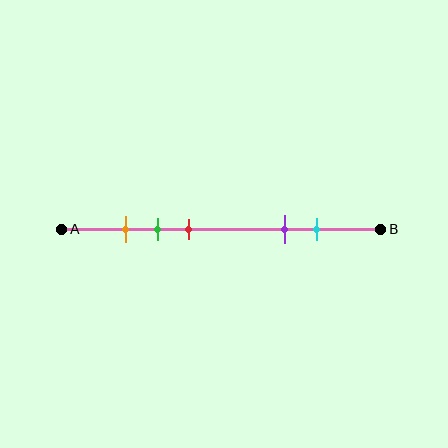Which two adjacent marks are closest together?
The orange and green marks are the closest adjacent pair.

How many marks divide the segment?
There are 5 marks dividing the segment.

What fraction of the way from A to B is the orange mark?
The orange mark is approximately 20% (0.2) of the way from A to B.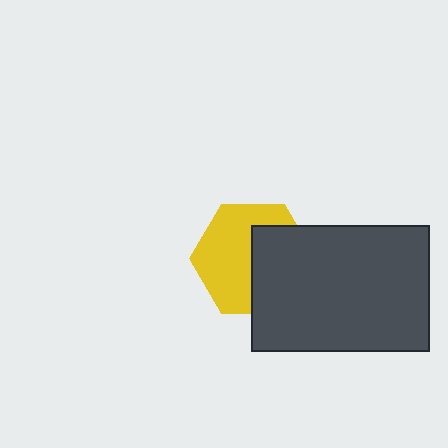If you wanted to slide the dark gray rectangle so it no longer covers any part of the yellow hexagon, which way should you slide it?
Slide it right — that is the most direct way to separate the two shapes.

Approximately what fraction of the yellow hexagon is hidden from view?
Roughly 43% of the yellow hexagon is hidden behind the dark gray rectangle.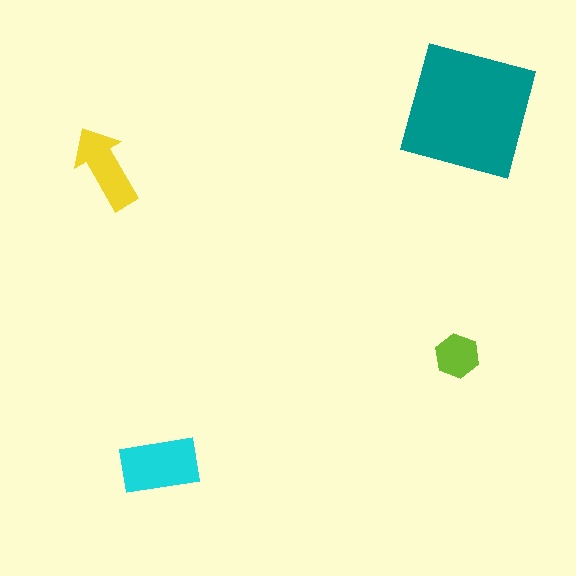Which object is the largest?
The teal square.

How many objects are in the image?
There are 4 objects in the image.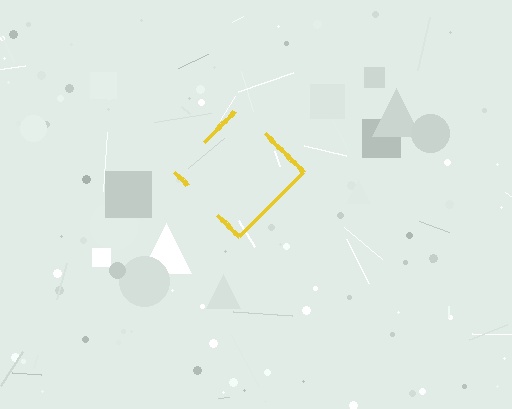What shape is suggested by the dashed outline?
The dashed outline suggests a diamond.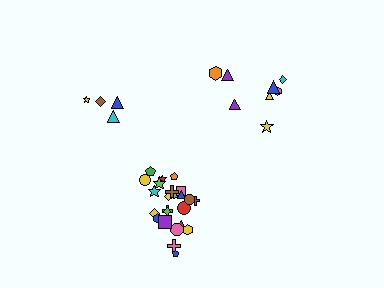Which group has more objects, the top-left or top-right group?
The top-right group.